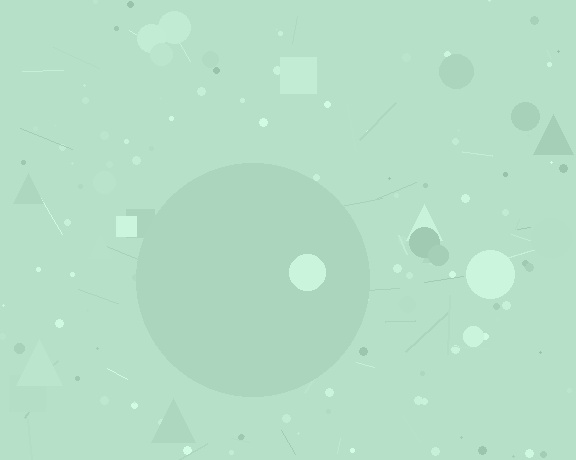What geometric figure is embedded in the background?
A circle is embedded in the background.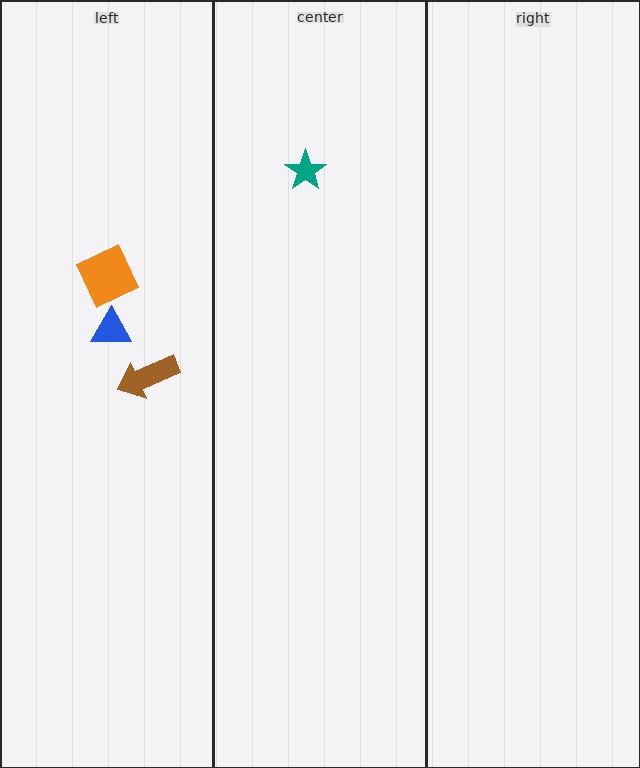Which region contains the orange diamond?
The left region.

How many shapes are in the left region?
3.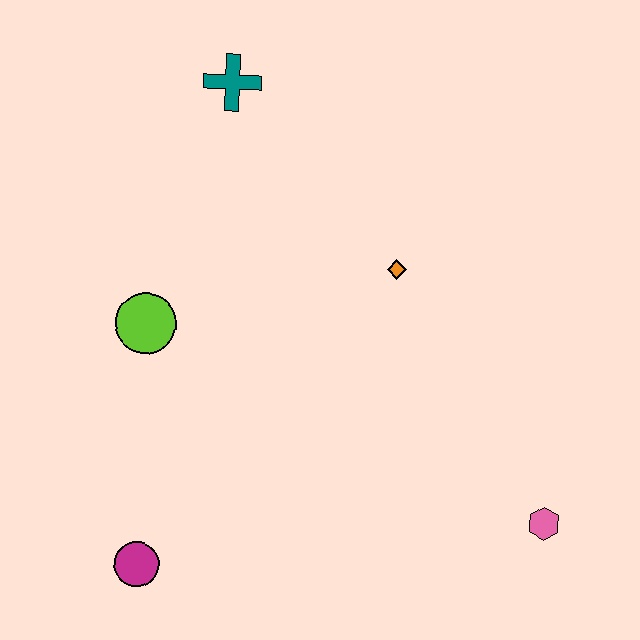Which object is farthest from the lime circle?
The pink hexagon is farthest from the lime circle.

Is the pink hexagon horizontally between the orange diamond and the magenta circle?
No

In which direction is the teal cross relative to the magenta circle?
The teal cross is above the magenta circle.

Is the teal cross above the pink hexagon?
Yes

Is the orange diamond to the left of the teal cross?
No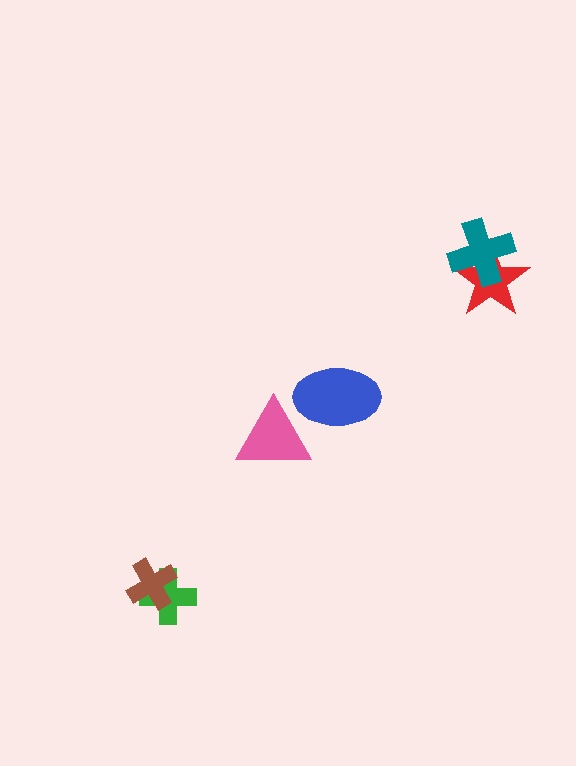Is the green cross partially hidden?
Yes, it is partially covered by another shape.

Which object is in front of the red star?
The teal cross is in front of the red star.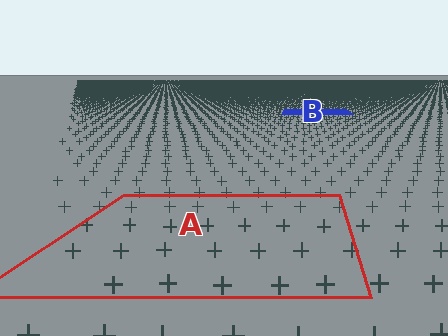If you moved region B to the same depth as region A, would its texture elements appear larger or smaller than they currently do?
They would appear larger. At a closer depth, the same texture elements are projected at a bigger on-screen size.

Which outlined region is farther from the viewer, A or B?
Region B is farther from the viewer — the texture elements inside it appear smaller and more densely packed.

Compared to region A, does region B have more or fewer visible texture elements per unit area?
Region B has more texture elements per unit area — they are packed more densely because it is farther away.